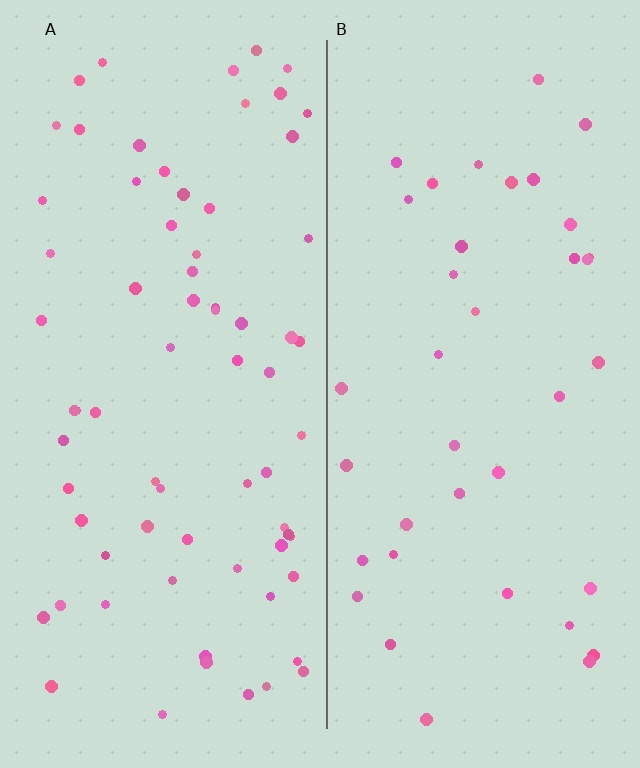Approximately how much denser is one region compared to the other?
Approximately 1.9× — region A over region B.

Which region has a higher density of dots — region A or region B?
A (the left).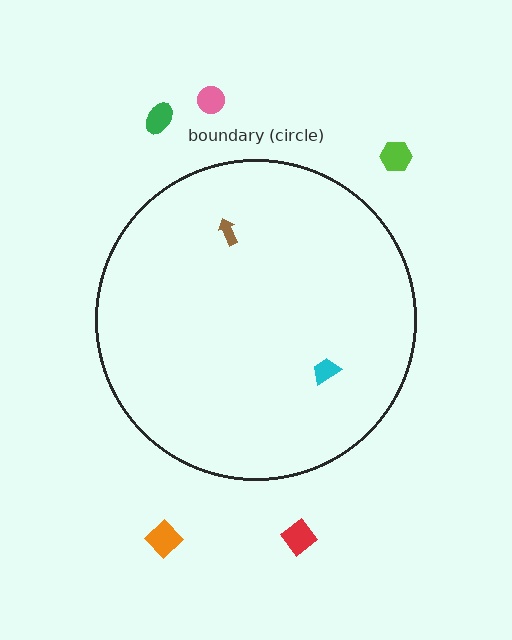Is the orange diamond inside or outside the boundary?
Outside.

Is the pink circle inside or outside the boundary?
Outside.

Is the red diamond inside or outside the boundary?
Outside.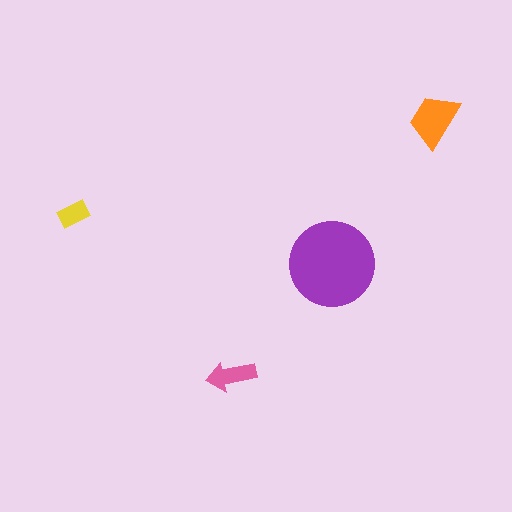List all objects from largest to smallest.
The purple circle, the orange trapezoid, the pink arrow, the yellow rectangle.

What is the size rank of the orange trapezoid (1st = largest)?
2nd.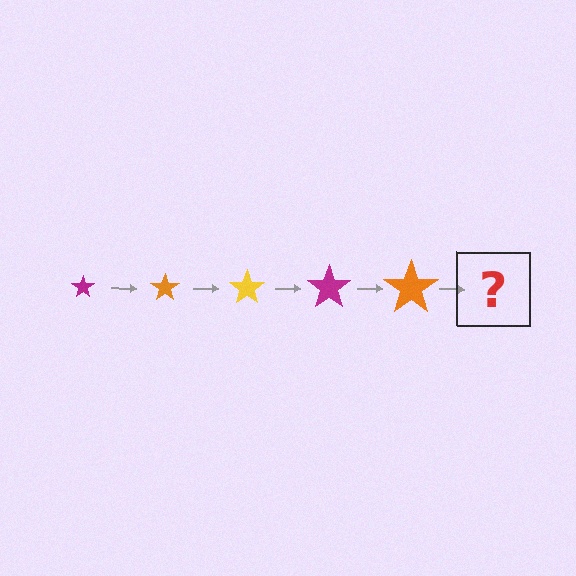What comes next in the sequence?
The next element should be a yellow star, larger than the previous one.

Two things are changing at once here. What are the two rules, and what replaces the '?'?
The two rules are that the star grows larger each step and the color cycles through magenta, orange, and yellow. The '?' should be a yellow star, larger than the previous one.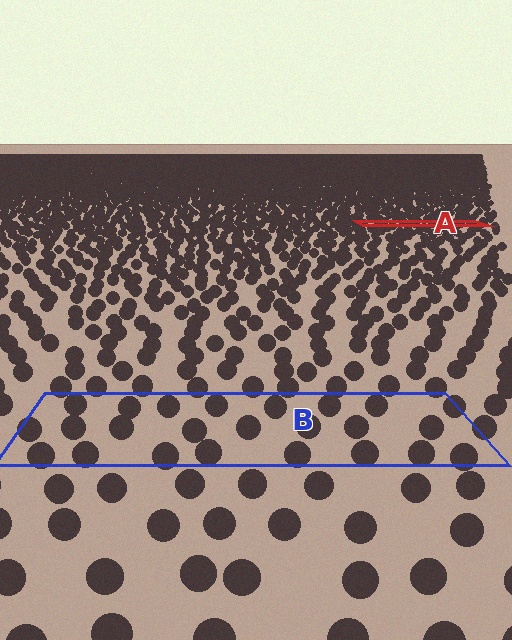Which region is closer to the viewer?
Region B is closer. The texture elements there are larger and more spread out.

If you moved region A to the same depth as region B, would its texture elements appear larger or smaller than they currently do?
They would appear larger. At a closer depth, the same texture elements are projected at a bigger on-screen size.